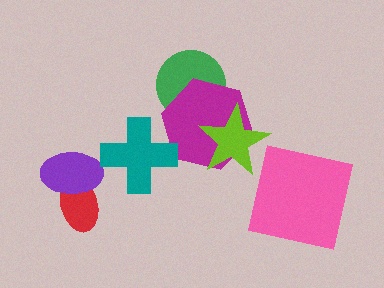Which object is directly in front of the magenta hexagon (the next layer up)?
The lime star is directly in front of the magenta hexagon.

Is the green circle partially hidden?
Yes, it is partially covered by another shape.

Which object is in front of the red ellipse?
The purple ellipse is in front of the red ellipse.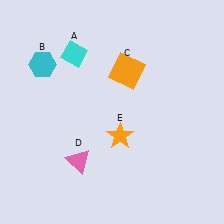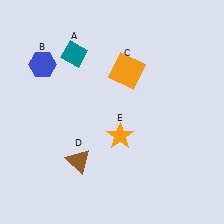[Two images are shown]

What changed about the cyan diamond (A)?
In Image 1, A is cyan. In Image 2, it changed to teal.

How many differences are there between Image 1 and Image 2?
There are 3 differences between the two images.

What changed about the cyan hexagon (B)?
In Image 1, B is cyan. In Image 2, it changed to blue.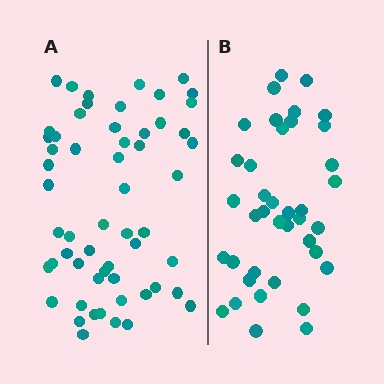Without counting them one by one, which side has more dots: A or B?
Region A (the left region) has more dots.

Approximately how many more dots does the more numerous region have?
Region A has approximately 20 more dots than region B.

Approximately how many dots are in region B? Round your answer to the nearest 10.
About 40 dots. (The exact count is 39, which rounds to 40.)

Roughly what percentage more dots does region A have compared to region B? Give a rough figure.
About 45% more.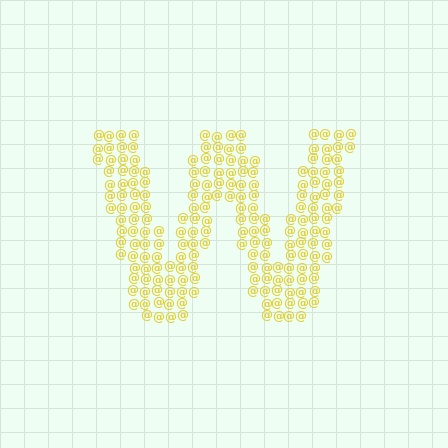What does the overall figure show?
The overall figure shows the letter W.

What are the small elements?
The small elements are at signs.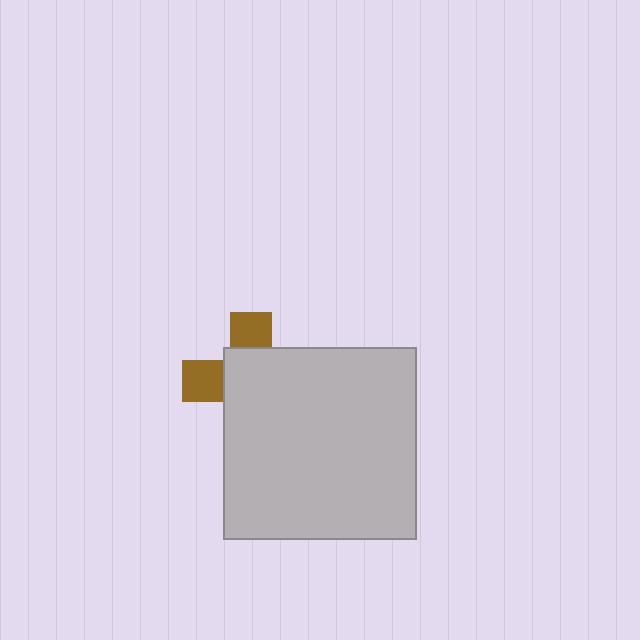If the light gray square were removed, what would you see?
You would see the complete brown cross.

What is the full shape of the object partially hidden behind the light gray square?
The partially hidden object is a brown cross.